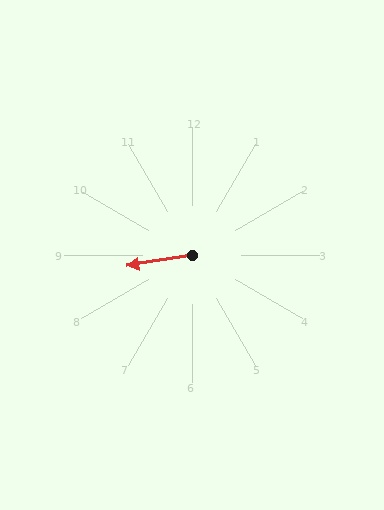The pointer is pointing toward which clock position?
Roughly 9 o'clock.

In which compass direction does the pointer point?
West.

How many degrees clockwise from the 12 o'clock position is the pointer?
Approximately 261 degrees.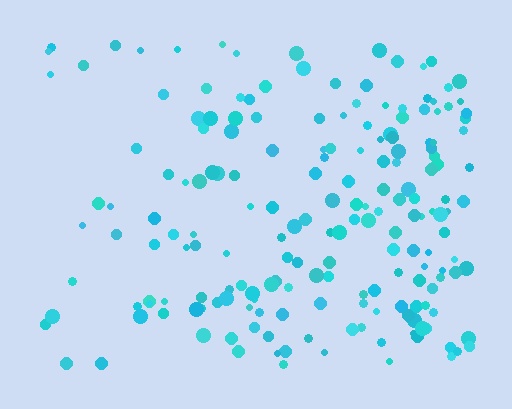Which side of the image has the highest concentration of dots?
The right.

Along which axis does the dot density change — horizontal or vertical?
Horizontal.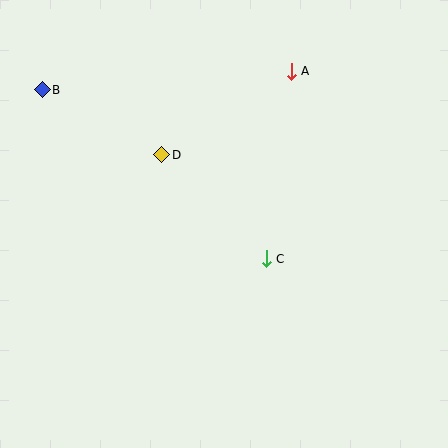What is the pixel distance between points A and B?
The distance between A and B is 250 pixels.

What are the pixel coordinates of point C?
Point C is at (266, 259).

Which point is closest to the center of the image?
Point C at (266, 259) is closest to the center.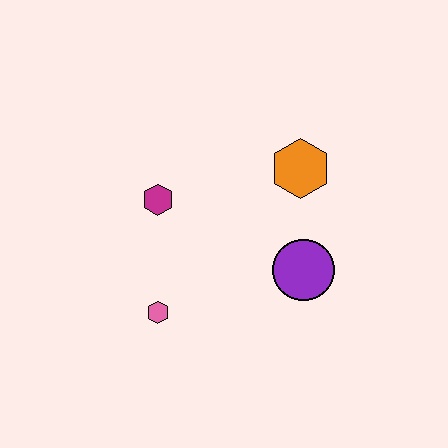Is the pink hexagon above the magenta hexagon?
No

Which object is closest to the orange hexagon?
The purple circle is closest to the orange hexagon.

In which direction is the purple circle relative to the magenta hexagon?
The purple circle is to the right of the magenta hexagon.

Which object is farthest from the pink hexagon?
The orange hexagon is farthest from the pink hexagon.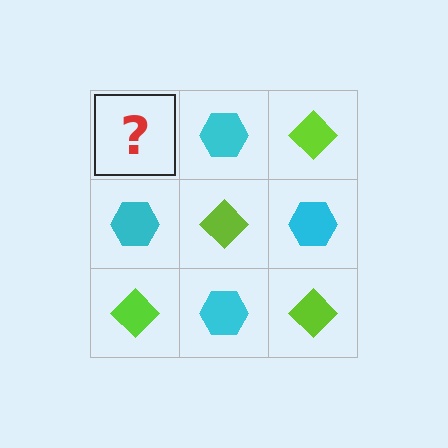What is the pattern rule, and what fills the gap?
The rule is that it alternates lime diamond and cyan hexagon in a checkerboard pattern. The gap should be filled with a lime diamond.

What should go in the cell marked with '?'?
The missing cell should contain a lime diamond.